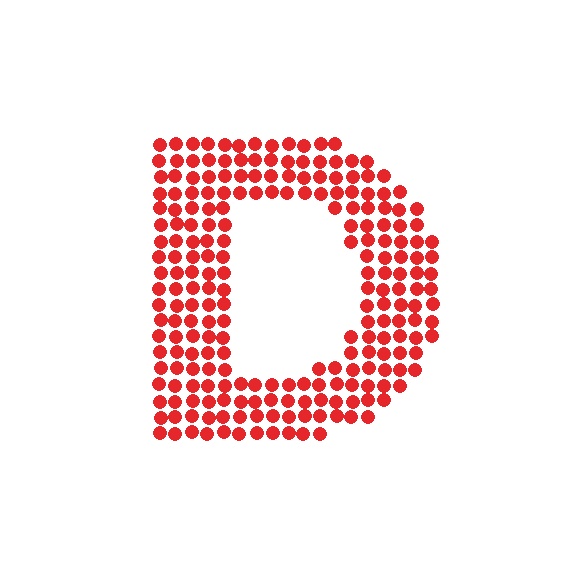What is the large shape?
The large shape is the letter D.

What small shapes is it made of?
It is made of small circles.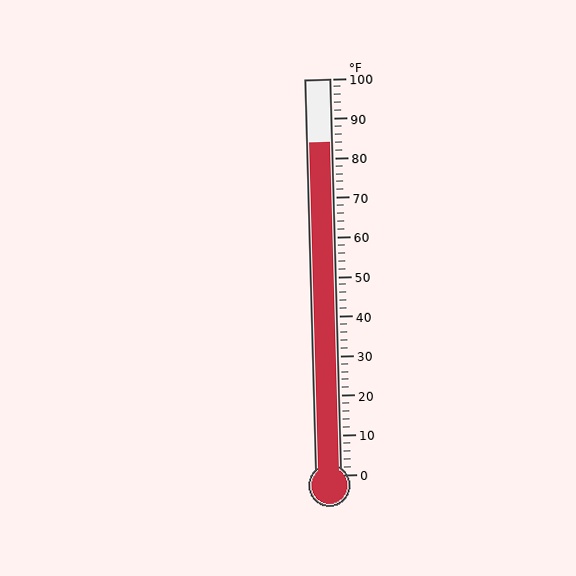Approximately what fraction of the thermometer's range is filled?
The thermometer is filled to approximately 85% of its range.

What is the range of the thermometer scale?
The thermometer scale ranges from 0°F to 100°F.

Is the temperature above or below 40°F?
The temperature is above 40°F.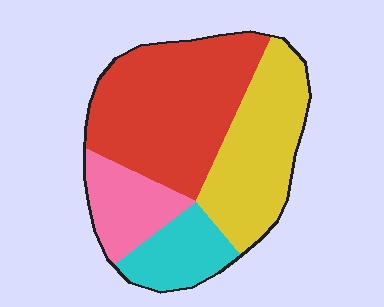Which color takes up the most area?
Red, at roughly 40%.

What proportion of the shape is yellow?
Yellow covers 30% of the shape.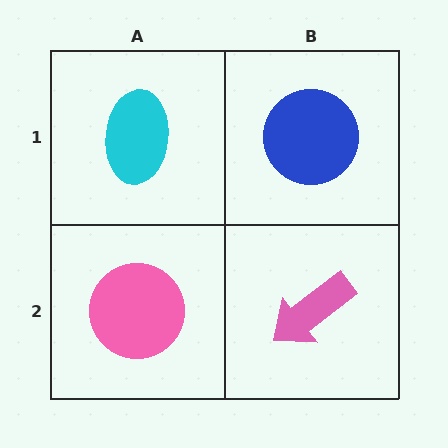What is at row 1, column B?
A blue circle.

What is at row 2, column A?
A pink circle.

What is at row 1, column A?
A cyan ellipse.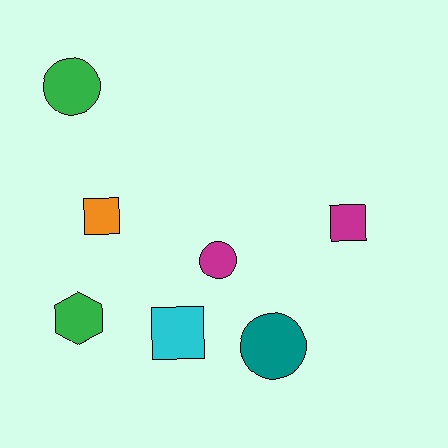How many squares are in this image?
There are 3 squares.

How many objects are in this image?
There are 7 objects.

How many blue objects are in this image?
There are no blue objects.